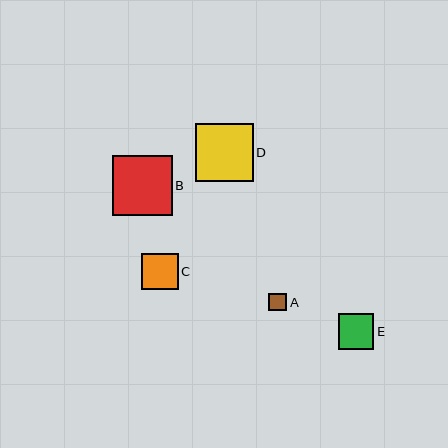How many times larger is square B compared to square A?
Square B is approximately 3.4 times the size of square A.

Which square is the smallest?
Square A is the smallest with a size of approximately 18 pixels.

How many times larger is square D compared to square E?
Square D is approximately 1.6 times the size of square E.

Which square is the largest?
Square B is the largest with a size of approximately 60 pixels.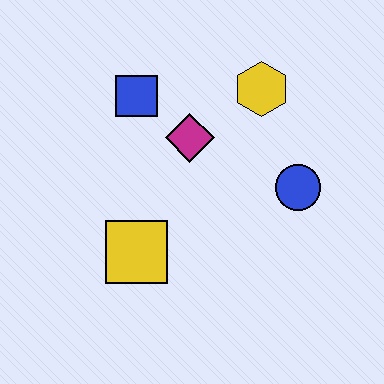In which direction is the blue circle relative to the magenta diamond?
The blue circle is to the right of the magenta diamond.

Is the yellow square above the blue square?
No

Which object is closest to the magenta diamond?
The blue square is closest to the magenta diamond.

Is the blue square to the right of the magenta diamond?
No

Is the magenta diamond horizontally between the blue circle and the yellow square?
Yes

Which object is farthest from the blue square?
The blue circle is farthest from the blue square.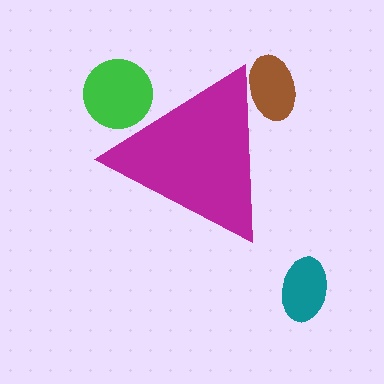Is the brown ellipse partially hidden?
Yes, the brown ellipse is partially hidden behind the magenta triangle.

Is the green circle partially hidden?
Yes, the green circle is partially hidden behind the magenta triangle.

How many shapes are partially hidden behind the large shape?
2 shapes are partially hidden.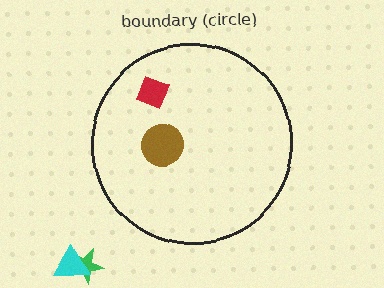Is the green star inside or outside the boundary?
Outside.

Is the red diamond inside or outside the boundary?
Inside.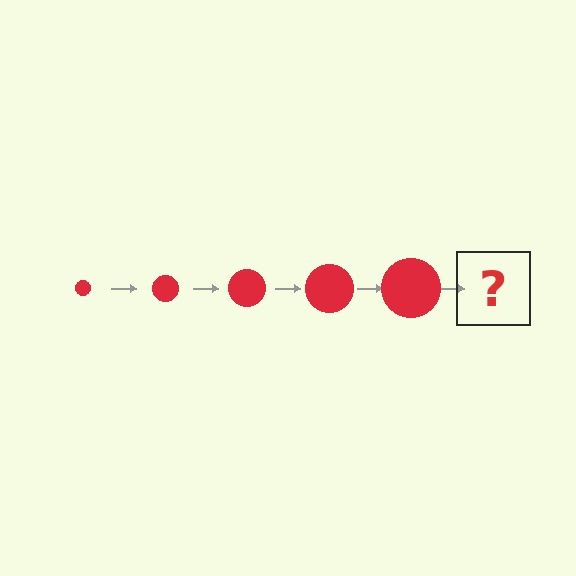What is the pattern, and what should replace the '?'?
The pattern is that the circle gets progressively larger each step. The '?' should be a red circle, larger than the previous one.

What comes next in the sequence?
The next element should be a red circle, larger than the previous one.